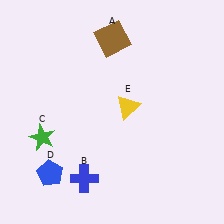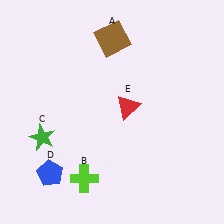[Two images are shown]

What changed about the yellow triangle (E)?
In Image 1, E is yellow. In Image 2, it changed to red.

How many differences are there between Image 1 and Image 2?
There are 2 differences between the two images.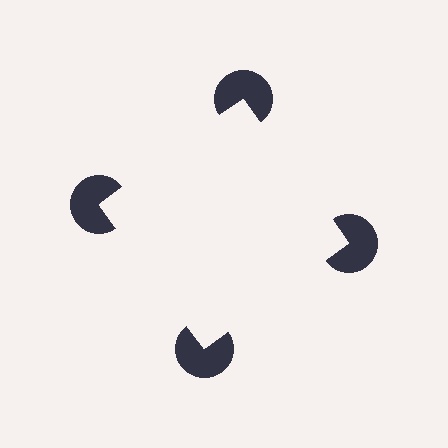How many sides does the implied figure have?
4 sides.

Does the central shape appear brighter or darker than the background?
It typically appears slightly brighter than the background, even though no actual brightness change is drawn.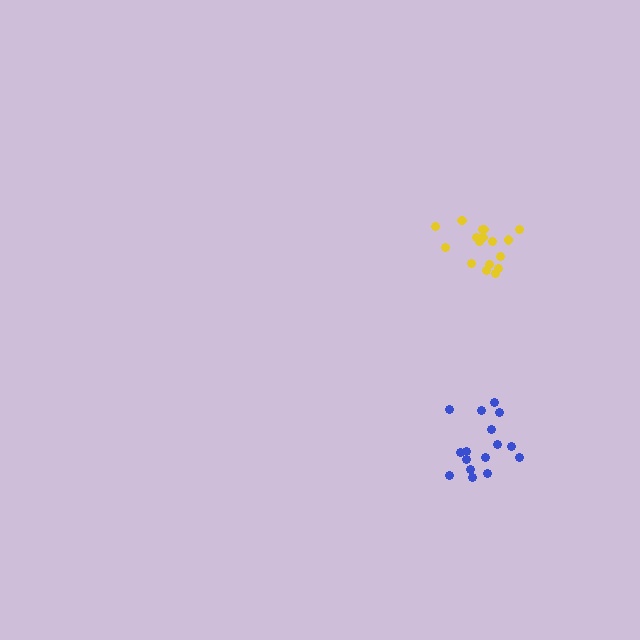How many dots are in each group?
Group 1: 17 dots, Group 2: 16 dots (33 total).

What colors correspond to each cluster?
The clusters are colored: yellow, blue.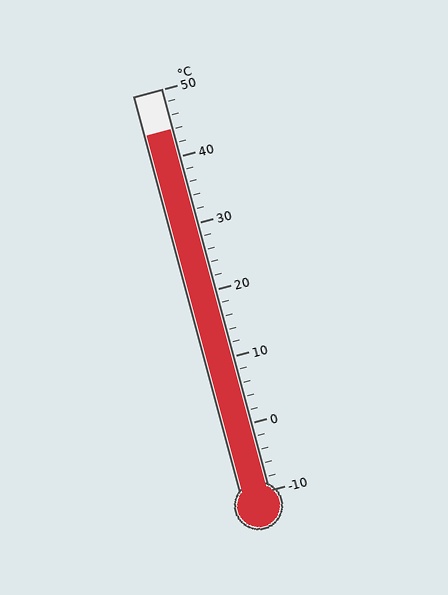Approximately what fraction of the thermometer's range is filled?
The thermometer is filled to approximately 90% of its range.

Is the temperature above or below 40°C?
The temperature is above 40°C.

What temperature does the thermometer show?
The thermometer shows approximately 44°C.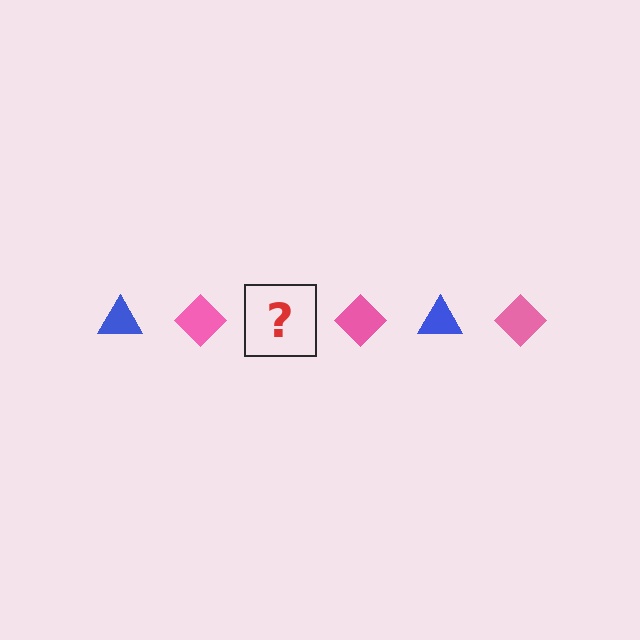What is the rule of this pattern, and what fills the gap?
The rule is that the pattern alternates between blue triangle and pink diamond. The gap should be filled with a blue triangle.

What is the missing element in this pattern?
The missing element is a blue triangle.